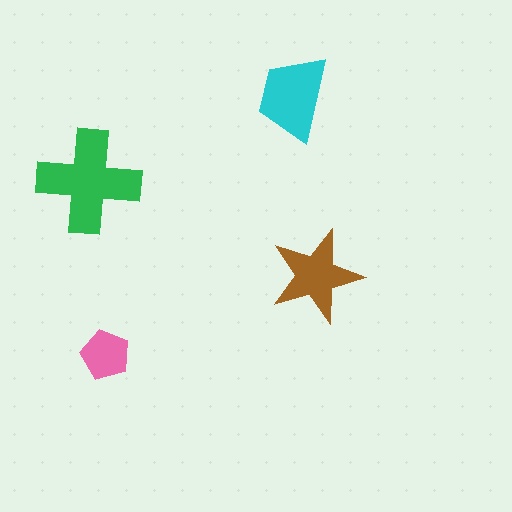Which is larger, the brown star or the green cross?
The green cross.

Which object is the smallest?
The pink pentagon.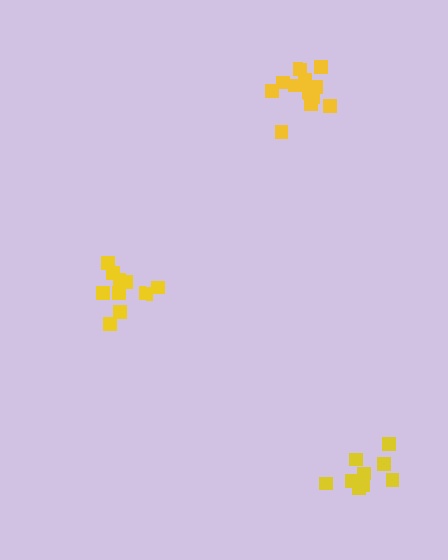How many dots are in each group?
Group 1: 9 dots, Group 2: 12 dots, Group 3: 10 dots (31 total).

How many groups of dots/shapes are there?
There are 3 groups.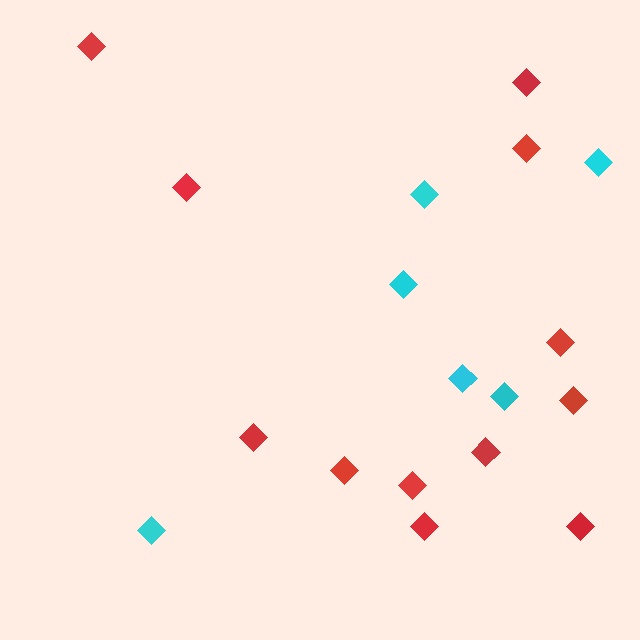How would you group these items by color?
There are 2 groups: one group of red diamonds (12) and one group of cyan diamonds (6).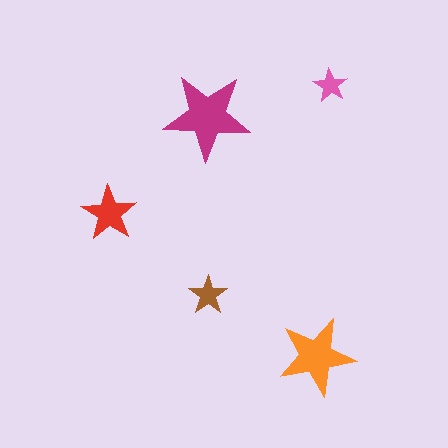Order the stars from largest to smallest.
the magenta one, the orange one, the red one, the brown one, the pink one.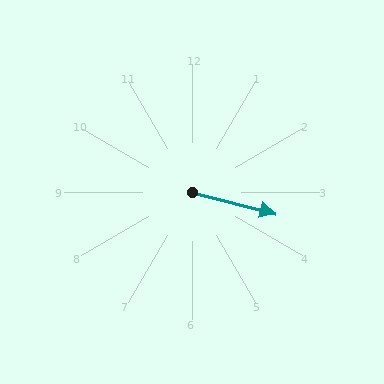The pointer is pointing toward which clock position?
Roughly 3 o'clock.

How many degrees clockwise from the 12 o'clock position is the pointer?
Approximately 104 degrees.